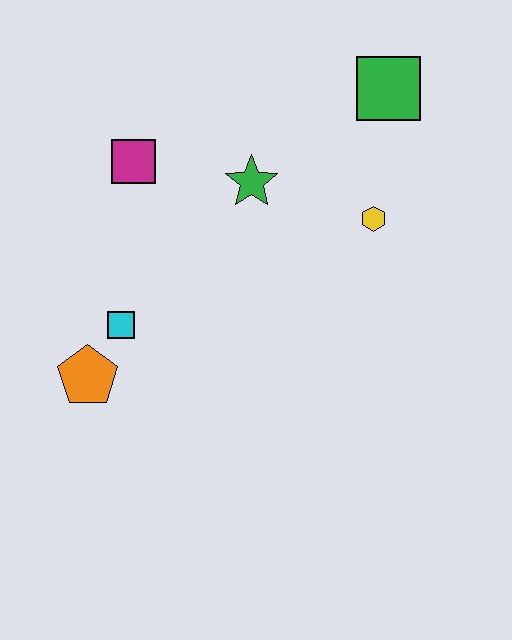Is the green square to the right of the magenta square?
Yes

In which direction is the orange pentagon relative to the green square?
The orange pentagon is to the left of the green square.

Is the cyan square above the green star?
No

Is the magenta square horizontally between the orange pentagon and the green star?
Yes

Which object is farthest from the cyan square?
The green square is farthest from the cyan square.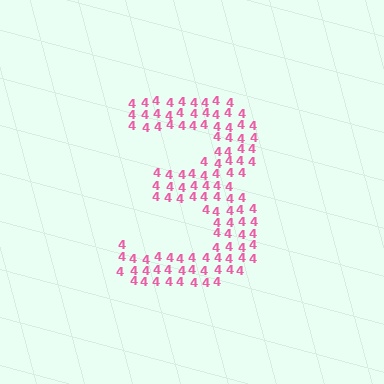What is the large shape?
The large shape is the digit 3.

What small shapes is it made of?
It is made of small digit 4's.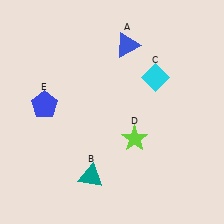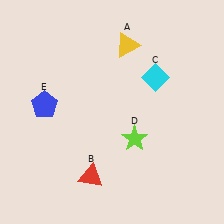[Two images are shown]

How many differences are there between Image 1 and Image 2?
There are 2 differences between the two images.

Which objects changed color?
A changed from blue to yellow. B changed from teal to red.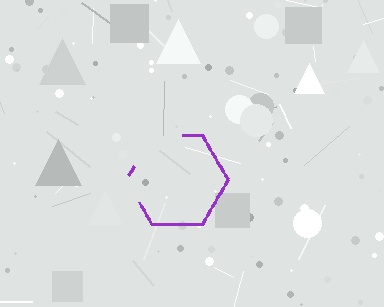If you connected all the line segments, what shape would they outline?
They would outline a hexagon.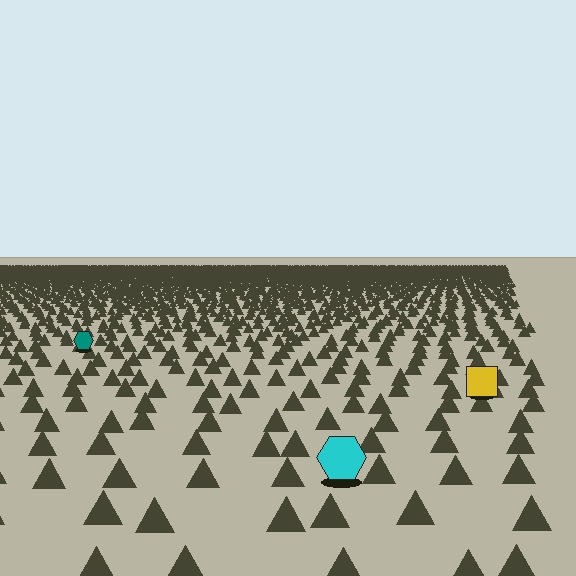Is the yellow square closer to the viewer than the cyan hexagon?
No. The cyan hexagon is closer — you can tell from the texture gradient: the ground texture is coarser near it.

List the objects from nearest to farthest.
From nearest to farthest: the cyan hexagon, the yellow square, the teal hexagon.